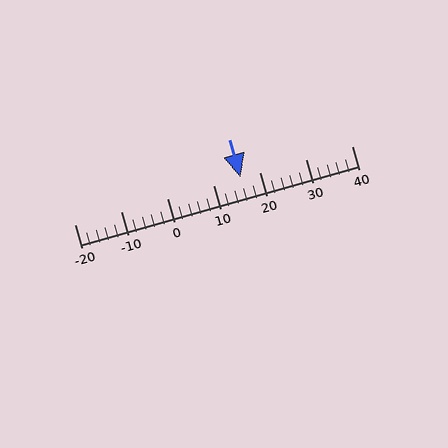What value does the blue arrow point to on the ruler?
The blue arrow points to approximately 16.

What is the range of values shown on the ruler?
The ruler shows values from -20 to 40.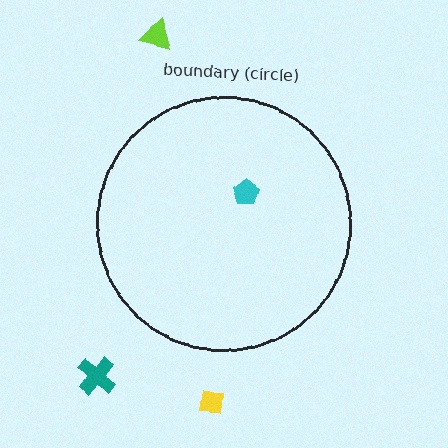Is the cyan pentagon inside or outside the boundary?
Inside.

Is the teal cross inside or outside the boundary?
Outside.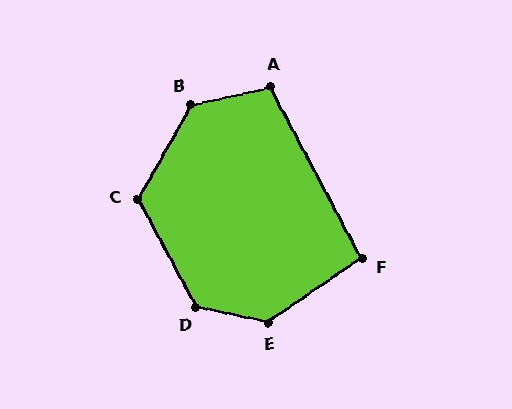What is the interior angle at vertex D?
Approximately 131 degrees (obtuse).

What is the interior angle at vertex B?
Approximately 133 degrees (obtuse).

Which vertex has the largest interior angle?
E, at approximately 133 degrees.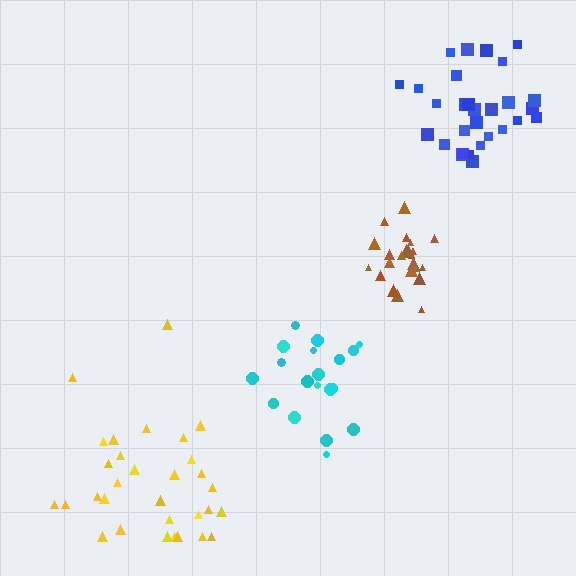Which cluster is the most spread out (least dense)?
Cyan.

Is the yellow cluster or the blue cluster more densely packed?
Blue.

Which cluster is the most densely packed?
Brown.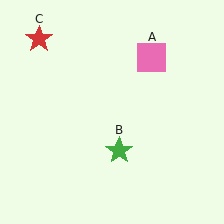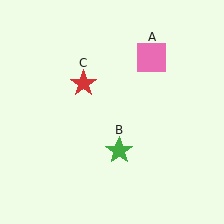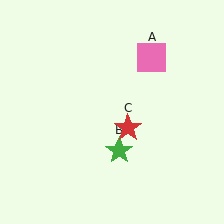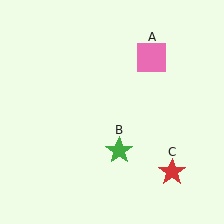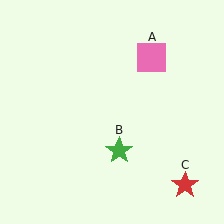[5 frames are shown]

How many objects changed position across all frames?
1 object changed position: red star (object C).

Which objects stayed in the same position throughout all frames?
Pink square (object A) and green star (object B) remained stationary.